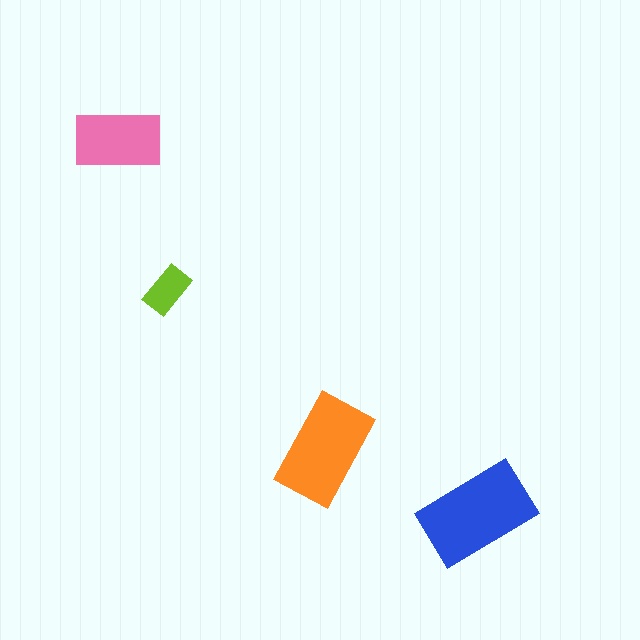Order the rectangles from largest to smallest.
the blue one, the orange one, the pink one, the lime one.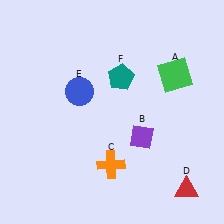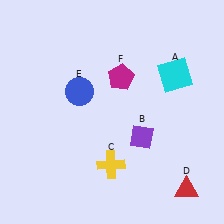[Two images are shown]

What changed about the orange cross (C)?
In Image 1, C is orange. In Image 2, it changed to yellow.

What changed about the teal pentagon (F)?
In Image 1, F is teal. In Image 2, it changed to magenta.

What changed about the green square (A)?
In Image 1, A is green. In Image 2, it changed to cyan.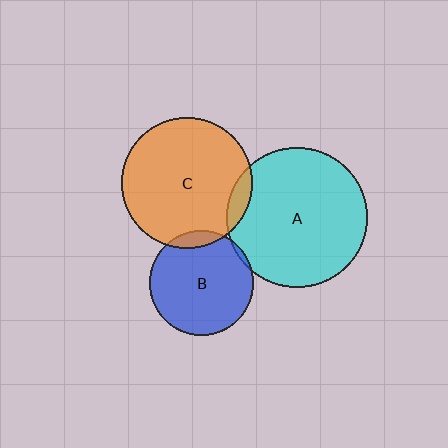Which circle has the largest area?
Circle A (cyan).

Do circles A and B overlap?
Yes.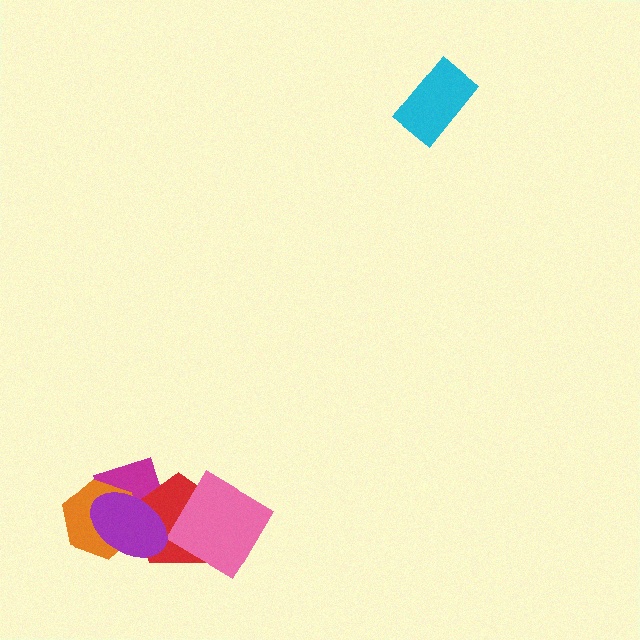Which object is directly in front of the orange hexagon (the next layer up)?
The red pentagon is directly in front of the orange hexagon.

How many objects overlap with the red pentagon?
4 objects overlap with the red pentagon.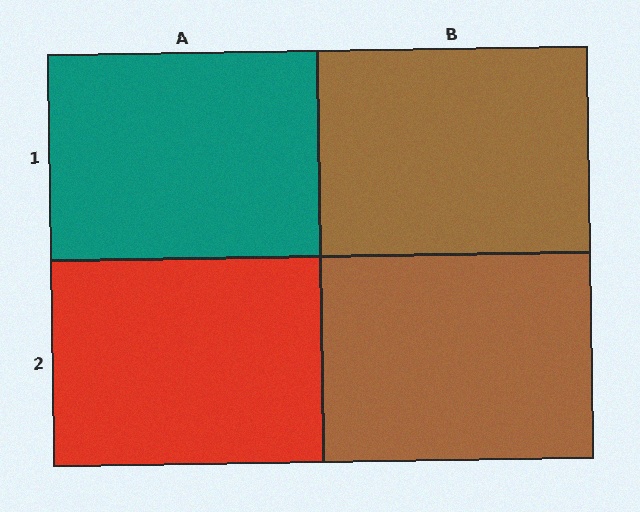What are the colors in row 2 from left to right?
Red, brown.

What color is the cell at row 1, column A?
Teal.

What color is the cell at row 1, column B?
Brown.